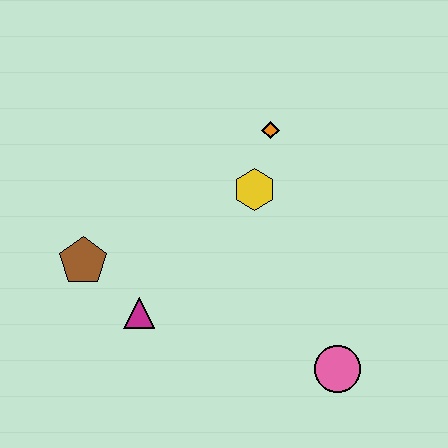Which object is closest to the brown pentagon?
The magenta triangle is closest to the brown pentagon.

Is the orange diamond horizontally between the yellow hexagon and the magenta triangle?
No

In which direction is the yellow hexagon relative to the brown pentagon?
The yellow hexagon is to the right of the brown pentagon.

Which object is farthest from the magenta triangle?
The orange diamond is farthest from the magenta triangle.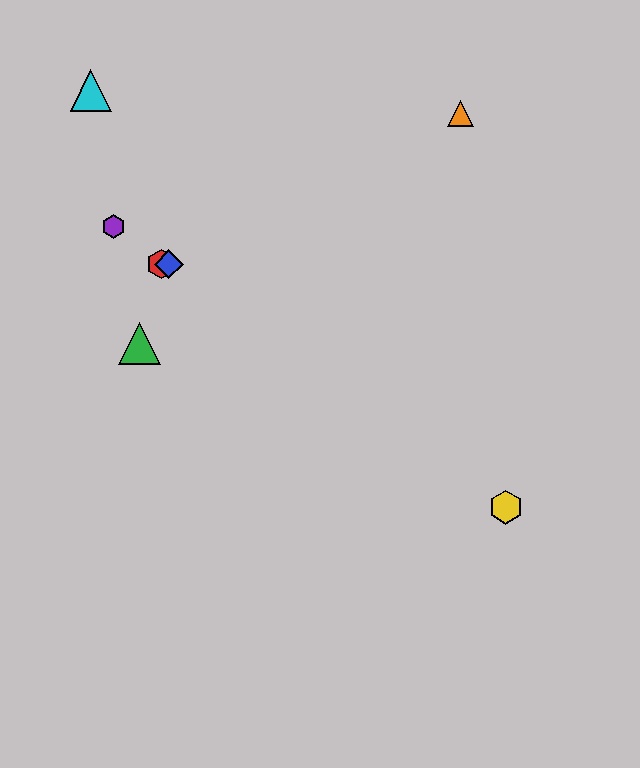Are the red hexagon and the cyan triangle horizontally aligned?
No, the red hexagon is at y≈264 and the cyan triangle is at y≈91.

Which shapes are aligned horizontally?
The red hexagon, the blue diamond are aligned horizontally.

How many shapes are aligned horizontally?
2 shapes (the red hexagon, the blue diamond) are aligned horizontally.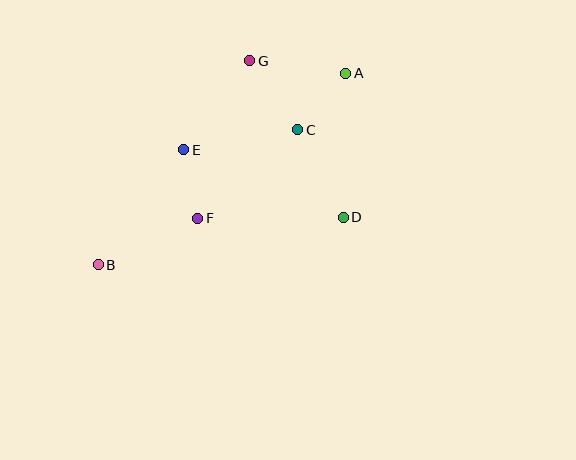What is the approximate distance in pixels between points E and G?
The distance between E and G is approximately 111 pixels.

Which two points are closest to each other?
Points E and F are closest to each other.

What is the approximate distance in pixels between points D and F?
The distance between D and F is approximately 145 pixels.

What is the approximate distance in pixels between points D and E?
The distance between D and E is approximately 173 pixels.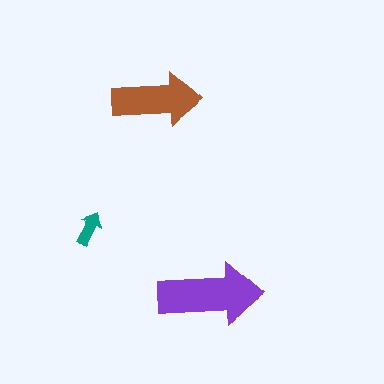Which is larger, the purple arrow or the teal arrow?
The purple one.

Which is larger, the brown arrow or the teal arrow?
The brown one.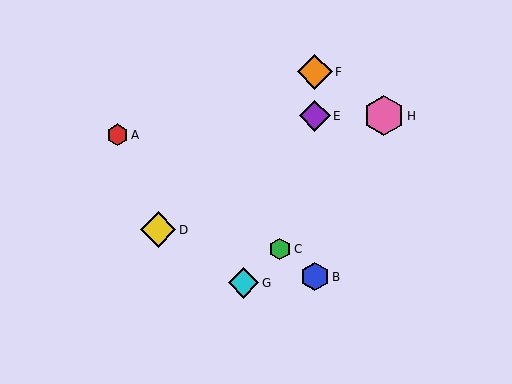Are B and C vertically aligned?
No, B is at x≈315 and C is at x≈280.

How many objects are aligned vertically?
3 objects (B, E, F) are aligned vertically.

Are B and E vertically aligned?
Yes, both are at x≈315.